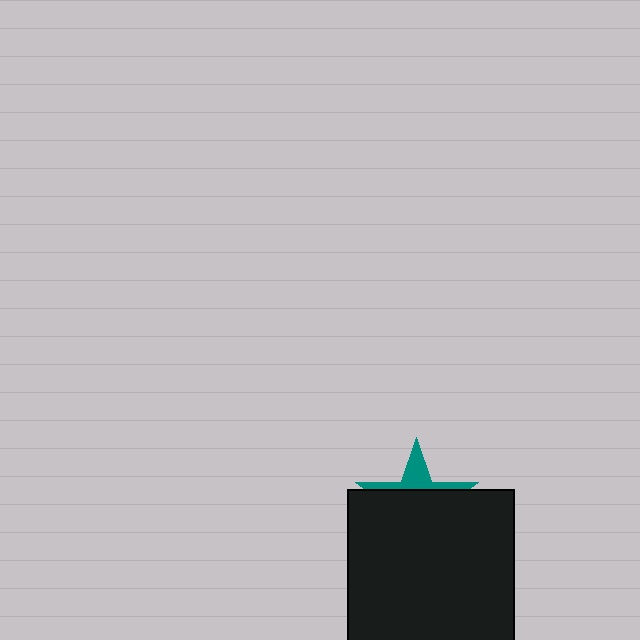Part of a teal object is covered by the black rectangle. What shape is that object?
It is a star.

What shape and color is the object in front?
The object in front is a black rectangle.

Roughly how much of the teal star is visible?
A small part of it is visible (roughly 32%).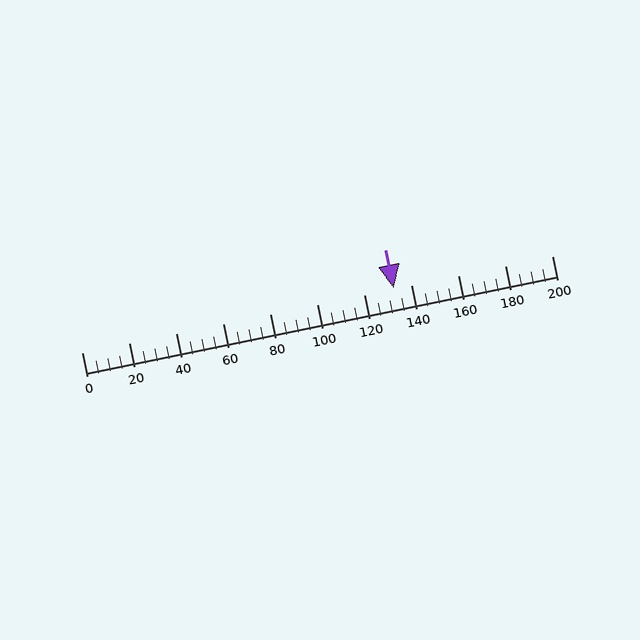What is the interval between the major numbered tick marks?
The major tick marks are spaced 20 units apart.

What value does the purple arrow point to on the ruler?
The purple arrow points to approximately 133.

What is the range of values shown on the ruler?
The ruler shows values from 0 to 200.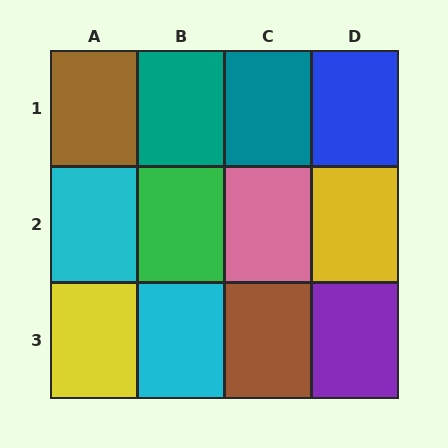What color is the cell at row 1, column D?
Blue.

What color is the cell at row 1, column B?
Teal.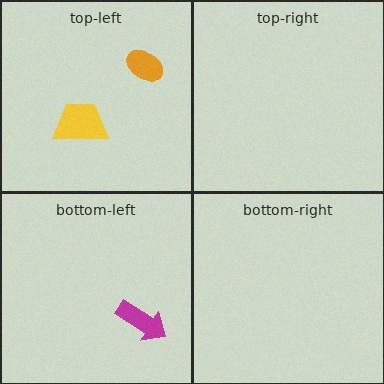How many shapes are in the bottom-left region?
1.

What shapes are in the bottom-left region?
The magenta arrow.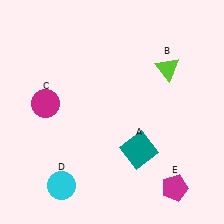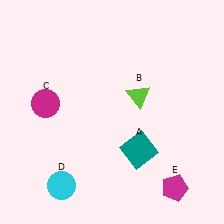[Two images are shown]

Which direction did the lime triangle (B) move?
The lime triangle (B) moved left.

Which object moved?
The lime triangle (B) moved left.